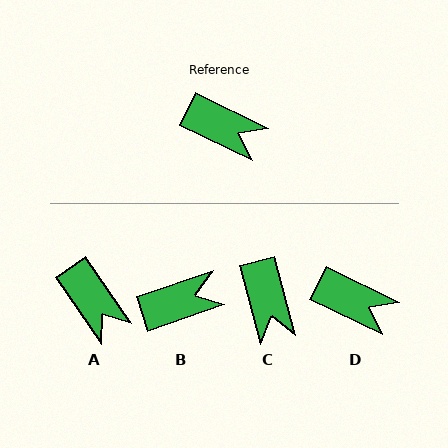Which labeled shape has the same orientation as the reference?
D.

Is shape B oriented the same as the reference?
No, it is off by about 45 degrees.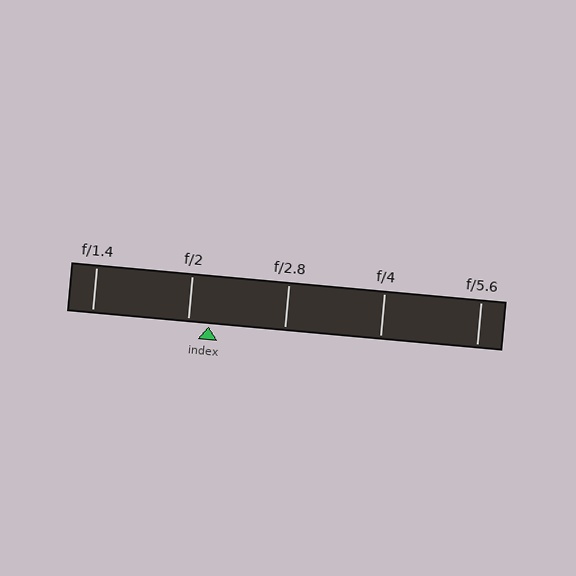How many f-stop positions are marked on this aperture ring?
There are 5 f-stop positions marked.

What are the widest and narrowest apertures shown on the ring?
The widest aperture shown is f/1.4 and the narrowest is f/5.6.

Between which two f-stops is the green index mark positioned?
The index mark is between f/2 and f/2.8.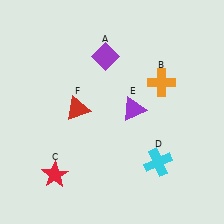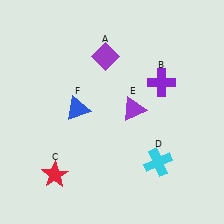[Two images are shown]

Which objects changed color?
B changed from orange to purple. F changed from red to blue.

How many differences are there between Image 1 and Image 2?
There are 2 differences between the two images.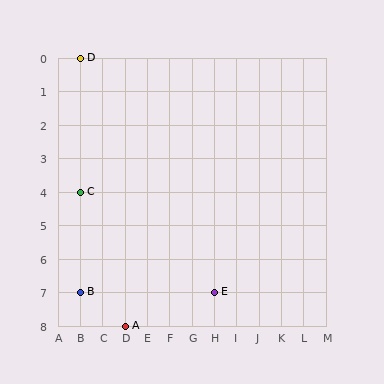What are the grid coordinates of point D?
Point D is at grid coordinates (B, 0).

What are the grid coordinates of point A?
Point A is at grid coordinates (D, 8).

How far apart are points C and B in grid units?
Points C and B are 3 rows apart.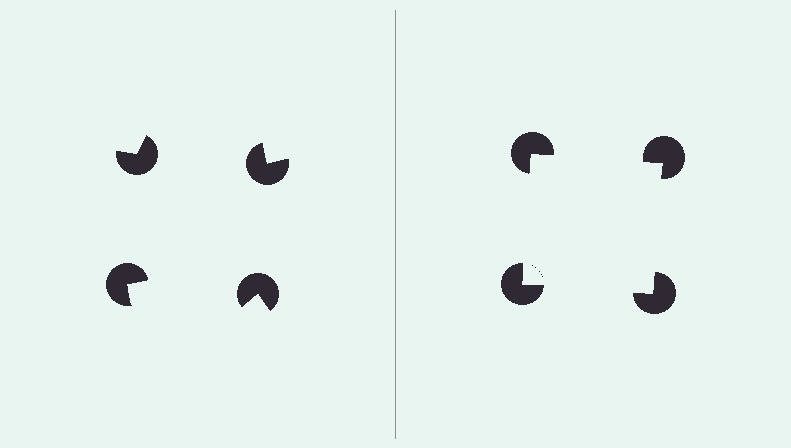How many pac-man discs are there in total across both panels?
8 — 4 on each side.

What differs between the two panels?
The pac-man discs are positioned identically on both sides; only the wedge orientations differ. On the right they align to a square; on the left they are misaligned.